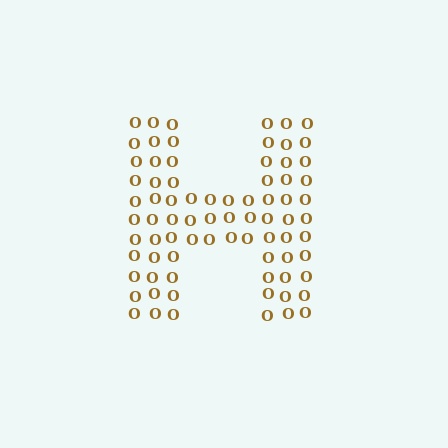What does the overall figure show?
The overall figure shows the letter H.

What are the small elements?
The small elements are letter O's.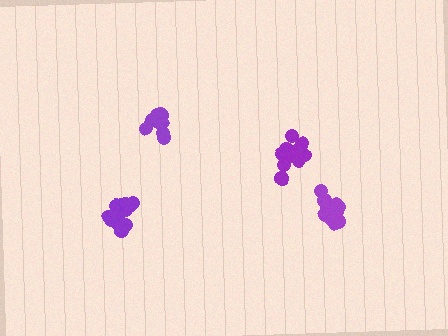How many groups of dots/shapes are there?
There are 4 groups.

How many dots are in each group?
Group 1: 15 dots, Group 2: 13 dots, Group 3: 14 dots, Group 4: 13 dots (55 total).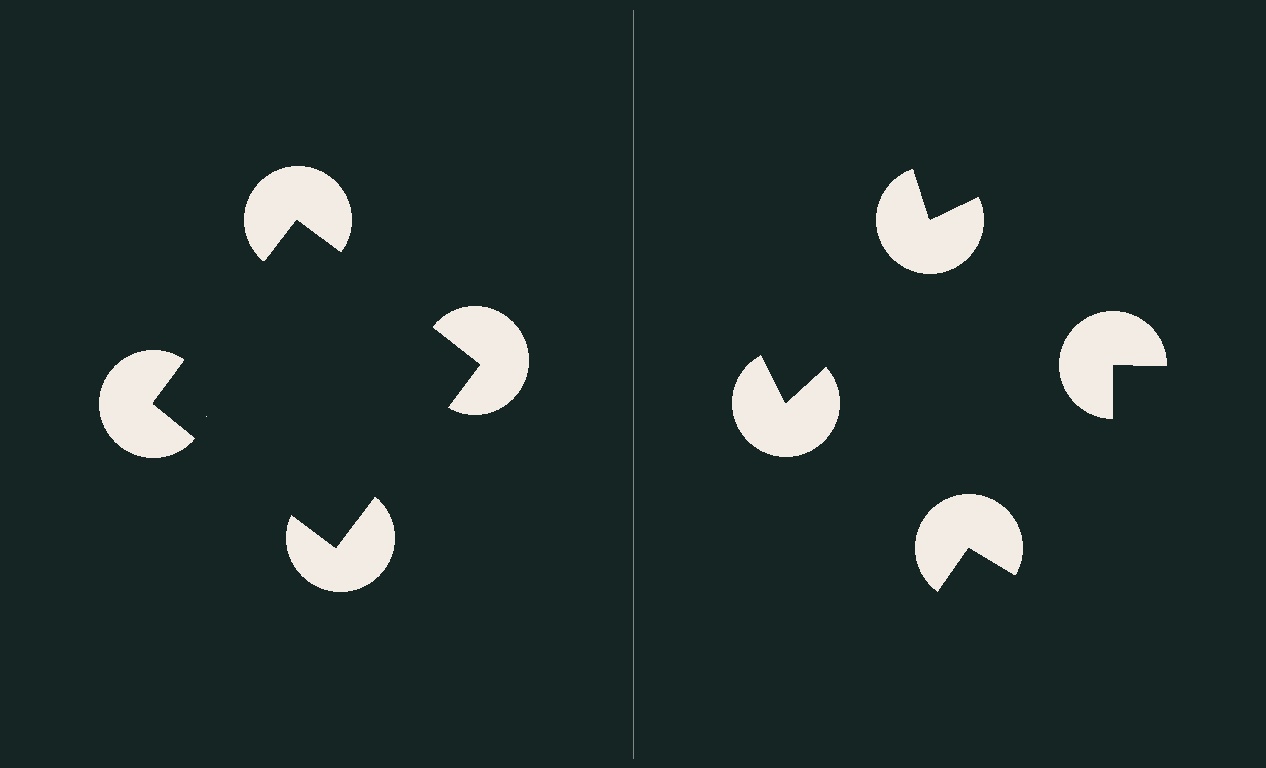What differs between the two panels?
The pac-man discs are positioned identically on both sides; only the wedge orientations differ. On the left they align to a square; on the right they are misaligned.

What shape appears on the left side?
An illusory square.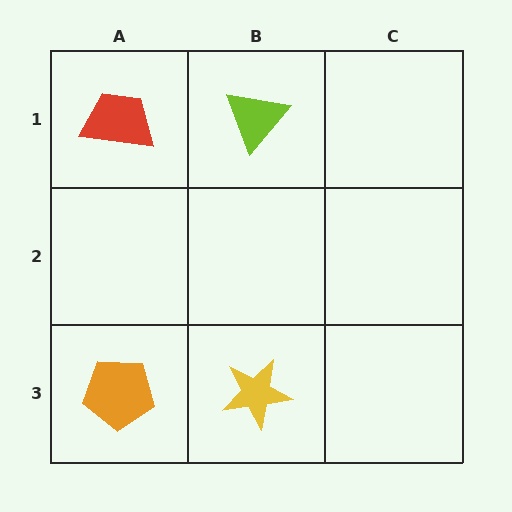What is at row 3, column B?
A yellow star.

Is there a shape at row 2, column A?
No, that cell is empty.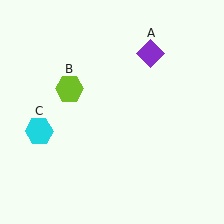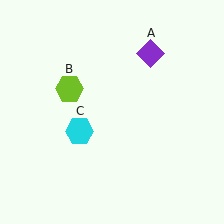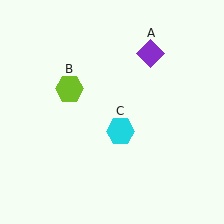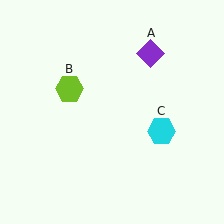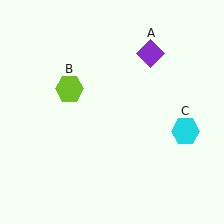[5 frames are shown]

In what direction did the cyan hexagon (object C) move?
The cyan hexagon (object C) moved right.